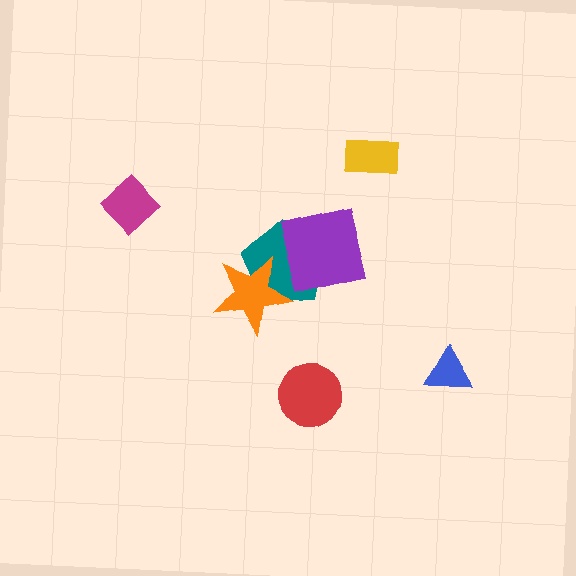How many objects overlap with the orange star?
1 object overlaps with the orange star.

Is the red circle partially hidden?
No, no other shape covers it.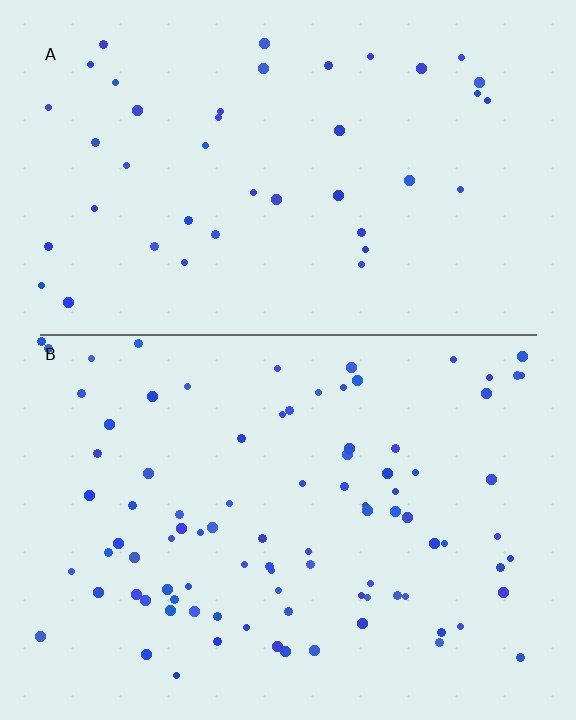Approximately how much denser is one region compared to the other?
Approximately 2.2× — region B over region A.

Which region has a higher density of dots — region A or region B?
B (the bottom).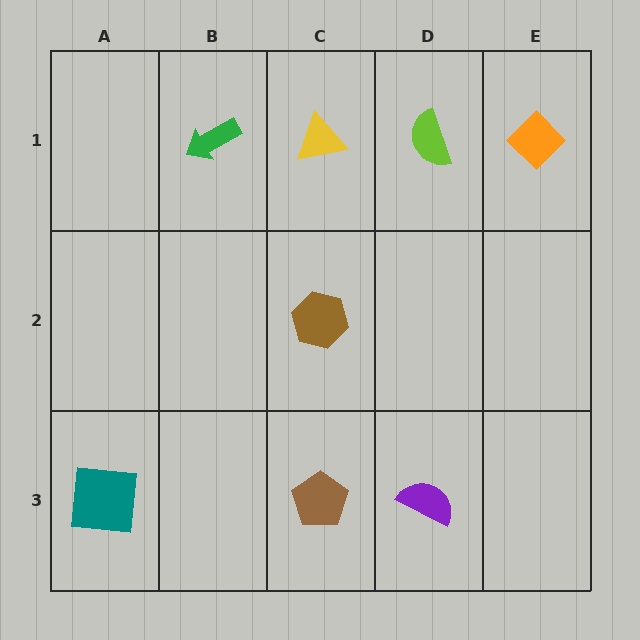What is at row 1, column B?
A green arrow.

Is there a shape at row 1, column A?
No, that cell is empty.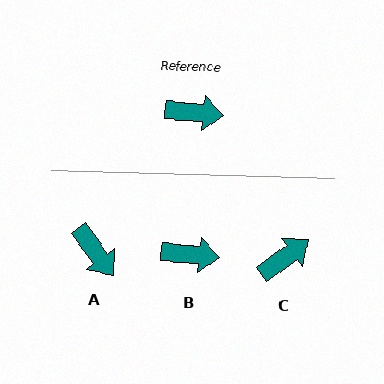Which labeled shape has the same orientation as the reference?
B.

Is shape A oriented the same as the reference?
No, it is off by about 48 degrees.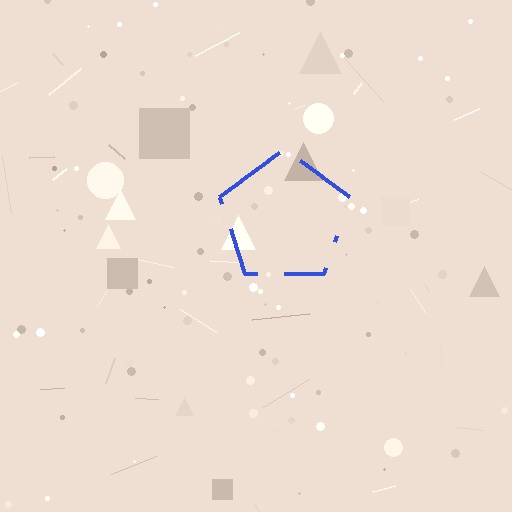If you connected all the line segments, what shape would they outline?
They would outline a pentagon.